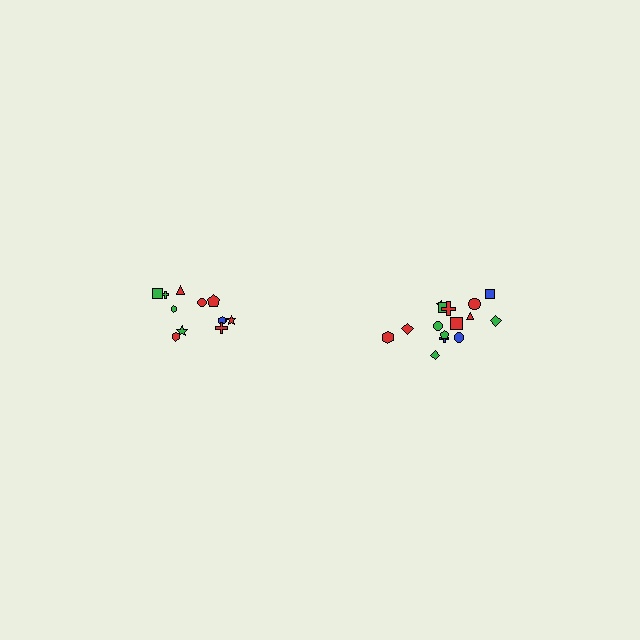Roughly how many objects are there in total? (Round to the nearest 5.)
Roughly 25 objects in total.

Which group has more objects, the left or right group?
The right group.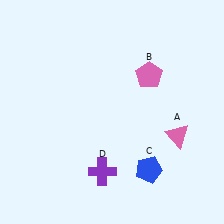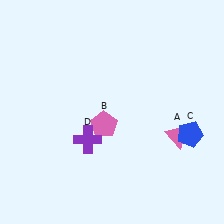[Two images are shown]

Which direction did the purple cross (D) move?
The purple cross (D) moved up.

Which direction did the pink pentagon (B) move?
The pink pentagon (B) moved down.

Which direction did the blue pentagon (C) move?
The blue pentagon (C) moved right.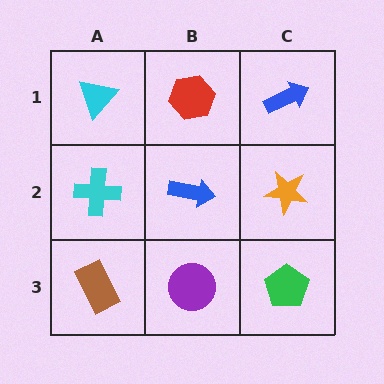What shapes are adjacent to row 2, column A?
A cyan triangle (row 1, column A), a brown rectangle (row 3, column A), a blue arrow (row 2, column B).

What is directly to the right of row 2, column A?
A blue arrow.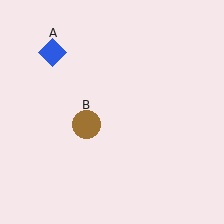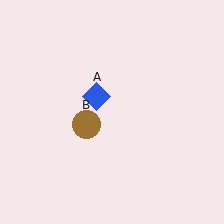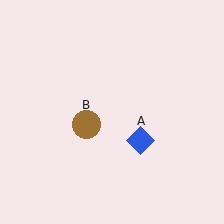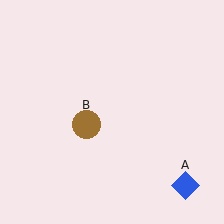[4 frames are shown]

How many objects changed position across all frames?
1 object changed position: blue diamond (object A).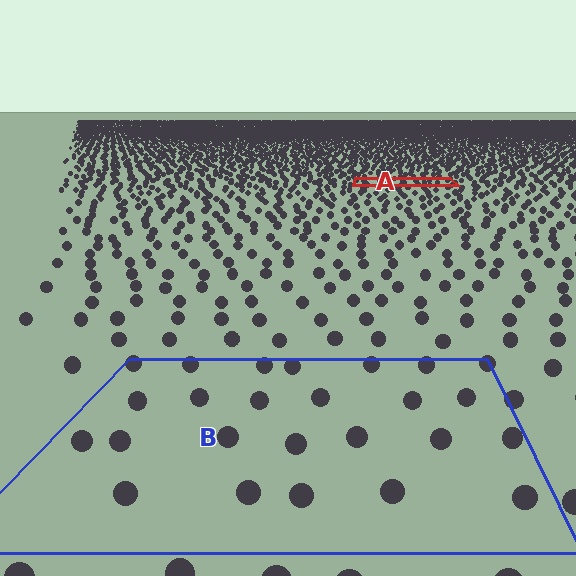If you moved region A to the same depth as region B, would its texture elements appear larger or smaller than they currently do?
They would appear larger. At a closer depth, the same texture elements are projected at a bigger on-screen size.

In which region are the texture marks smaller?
The texture marks are smaller in region A, because it is farther away.